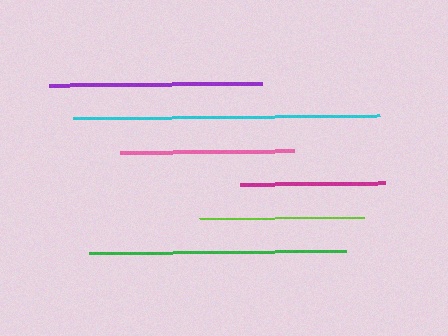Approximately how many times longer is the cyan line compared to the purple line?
The cyan line is approximately 1.4 times the length of the purple line.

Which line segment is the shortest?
The magenta line is the shortest at approximately 145 pixels.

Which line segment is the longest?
The cyan line is the longest at approximately 307 pixels.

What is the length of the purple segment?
The purple segment is approximately 214 pixels long.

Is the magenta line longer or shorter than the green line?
The green line is longer than the magenta line.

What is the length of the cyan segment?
The cyan segment is approximately 307 pixels long.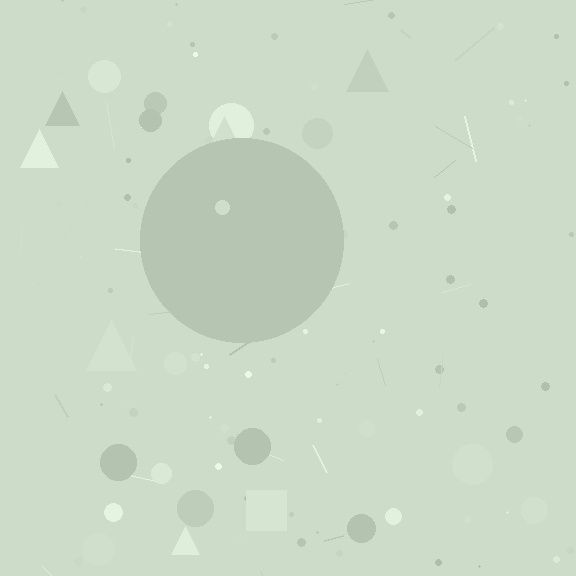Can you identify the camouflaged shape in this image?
The camouflaged shape is a circle.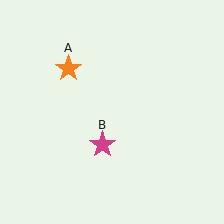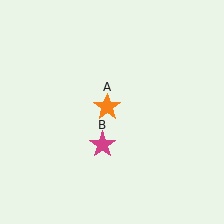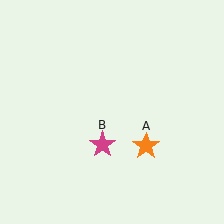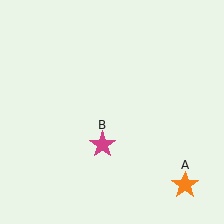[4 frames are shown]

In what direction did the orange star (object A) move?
The orange star (object A) moved down and to the right.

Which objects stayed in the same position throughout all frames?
Magenta star (object B) remained stationary.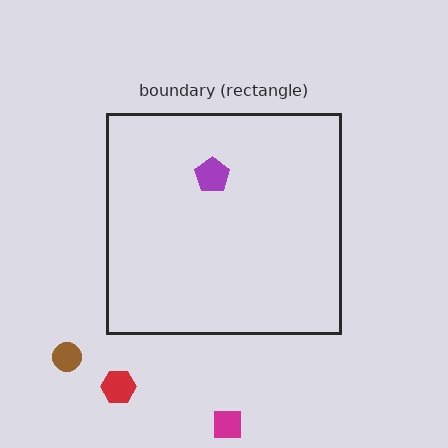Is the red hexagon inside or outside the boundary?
Outside.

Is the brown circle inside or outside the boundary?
Outside.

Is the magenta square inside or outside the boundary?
Outside.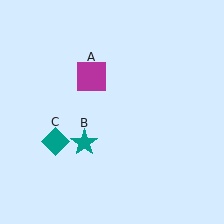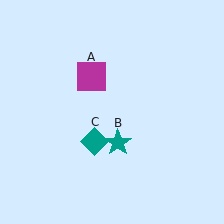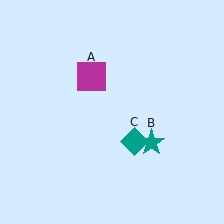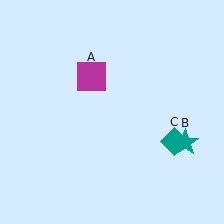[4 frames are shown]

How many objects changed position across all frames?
2 objects changed position: teal star (object B), teal diamond (object C).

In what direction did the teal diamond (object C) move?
The teal diamond (object C) moved right.